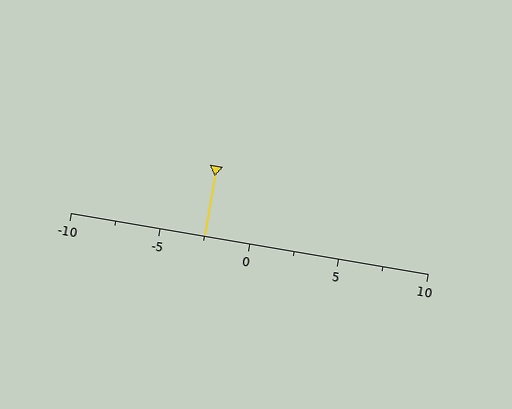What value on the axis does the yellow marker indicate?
The marker indicates approximately -2.5.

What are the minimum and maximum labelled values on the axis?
The axis runs from -10 to 10.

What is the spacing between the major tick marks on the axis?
The major ticks are spaced 5 apart.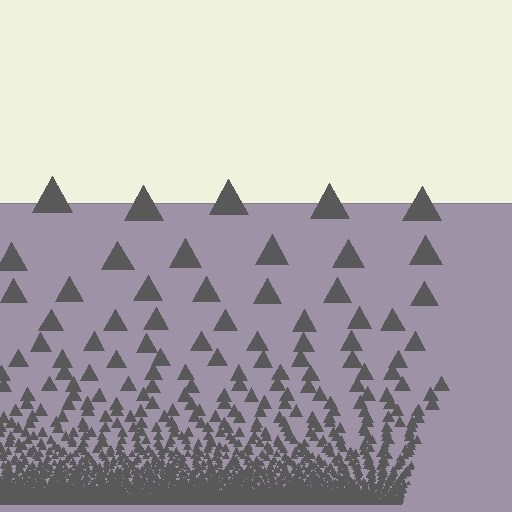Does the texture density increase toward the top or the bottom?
Density increases toward the bottom.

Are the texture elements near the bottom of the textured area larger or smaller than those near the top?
Smaller. The gradient is inverted — elements near the bottom are smaller and denser.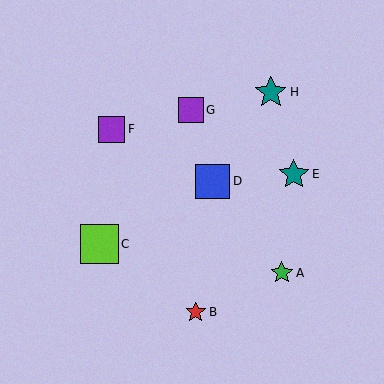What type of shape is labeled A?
Shape A is a green star.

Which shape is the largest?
The lime square (labeled C) is the largest.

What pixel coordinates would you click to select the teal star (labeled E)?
Click at (294, 174) to select the teal star E.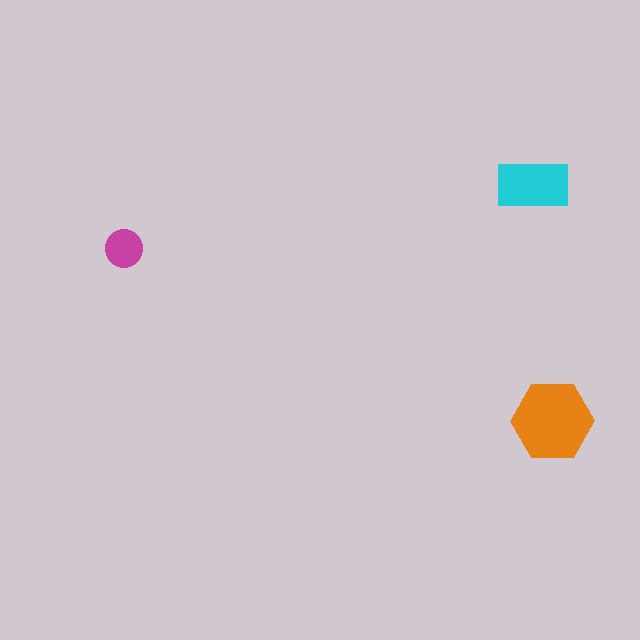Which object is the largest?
The orange hexagon.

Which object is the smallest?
The magenta circle.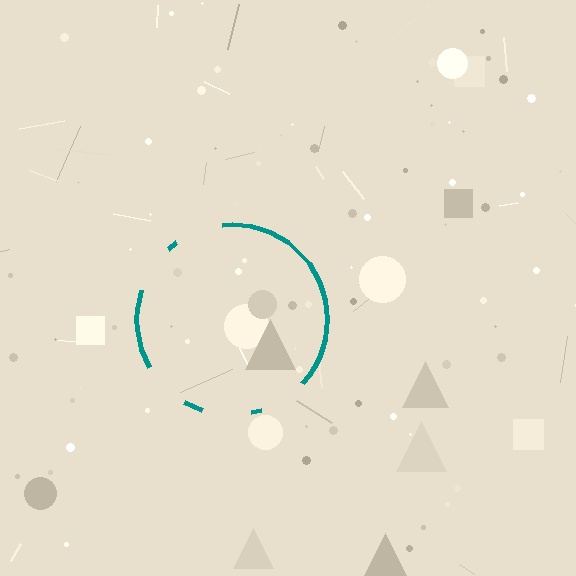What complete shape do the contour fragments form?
The contour fragments form a circle.